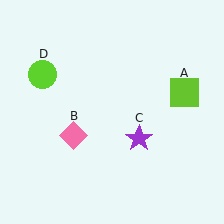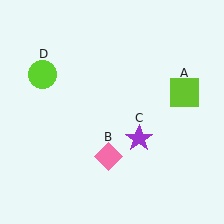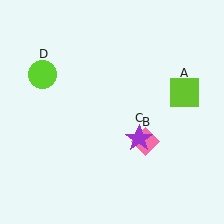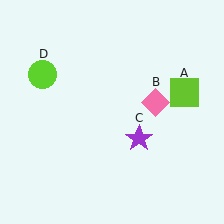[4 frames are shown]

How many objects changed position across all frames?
1 object changed position: pink diamond (object B).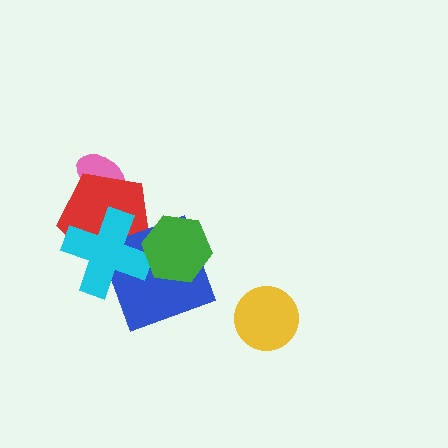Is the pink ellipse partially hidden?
Yes, it is partially covered by another shape.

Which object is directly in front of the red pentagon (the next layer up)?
The blue square is directly in front of the red pentagon.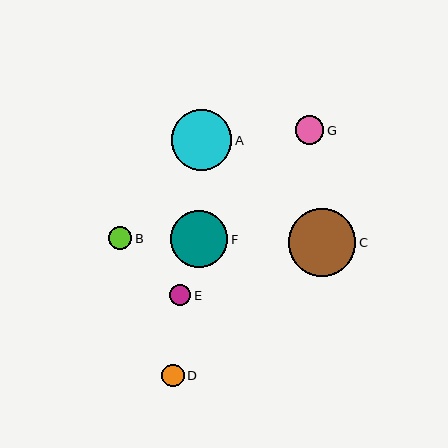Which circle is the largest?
Circle C is the largest with a size of approximately 67 pixels.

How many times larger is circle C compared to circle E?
Circle C is approximately 3.2 times the size of circle E.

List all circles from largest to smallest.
From largest to smallest: C, A, F, G, B, D, E.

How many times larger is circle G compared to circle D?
Circle G is approximately 1.3 times the size of circle D.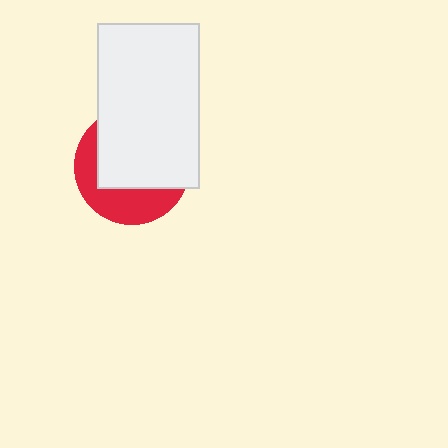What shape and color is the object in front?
The object in front is a white rectangle.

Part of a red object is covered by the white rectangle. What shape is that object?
It is a circle.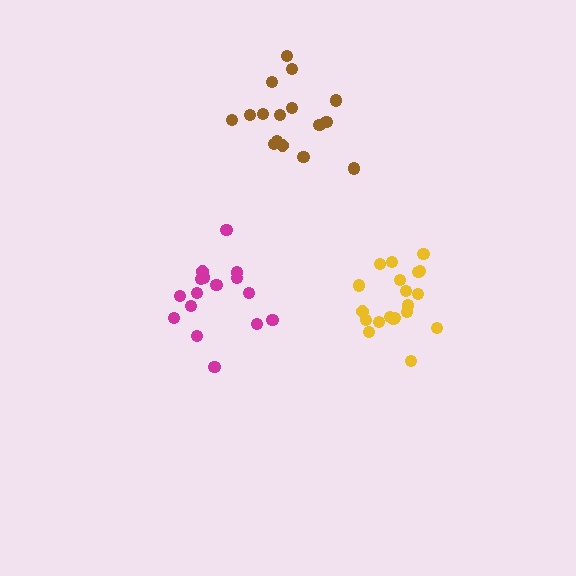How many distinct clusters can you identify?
There are 3 distinct clusters.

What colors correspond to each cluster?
The clusters are colored: brown, yellow, magenta.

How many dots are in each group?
Group 1: 16 dots, Group 2: 20 dots, Group 3: 16 dots (52 total).